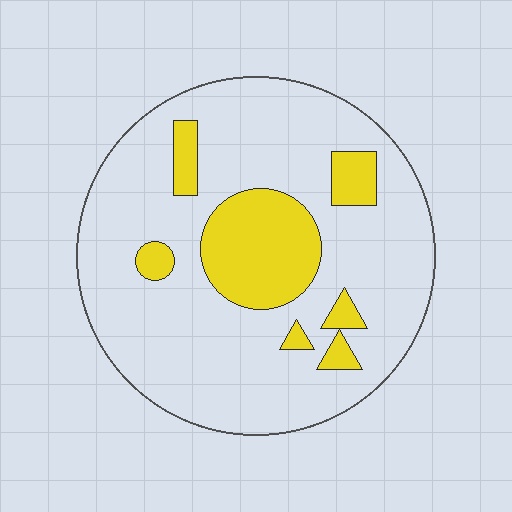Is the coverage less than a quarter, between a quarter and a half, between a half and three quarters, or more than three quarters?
Less than a quarter.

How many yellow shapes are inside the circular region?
7.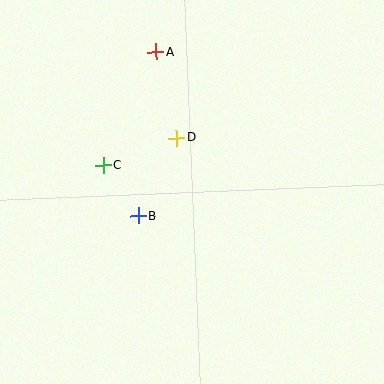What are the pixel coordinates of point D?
Point D is at (177, 138).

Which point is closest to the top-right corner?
Point A is closest to the top-right corner.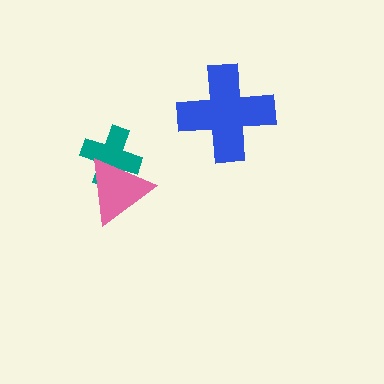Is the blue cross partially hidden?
No, no other shape covers it.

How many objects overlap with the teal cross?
1 object overlaps with the teal cross.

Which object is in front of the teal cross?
The pink triangle is in front of the teal cross.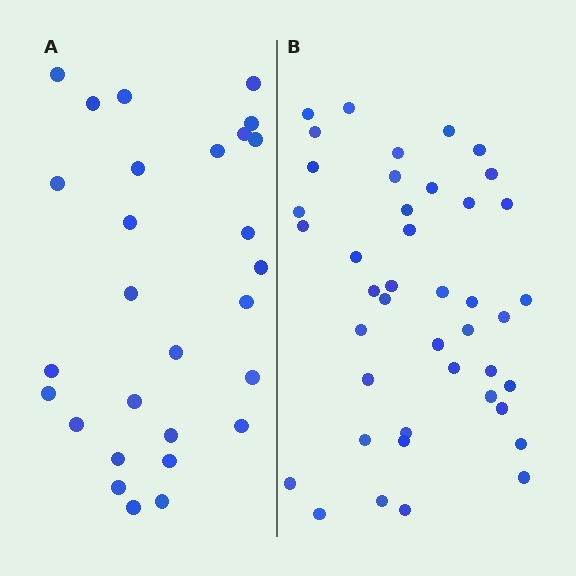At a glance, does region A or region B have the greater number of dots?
Region B (the right region) has more dots.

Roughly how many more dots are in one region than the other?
Region B has approximately 15 more dots than region A.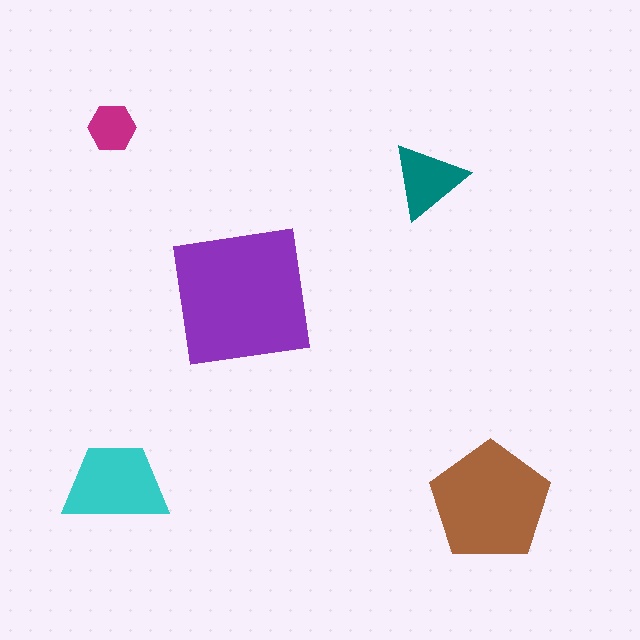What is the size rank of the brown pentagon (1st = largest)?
2nd.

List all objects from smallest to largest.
The magenta hexagon, the teal triangle, the cyan trapezoid, the brown pentagon, the purple square.